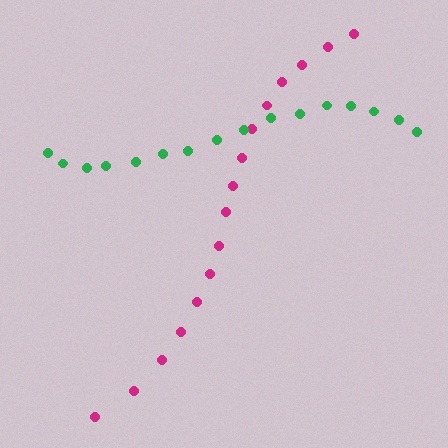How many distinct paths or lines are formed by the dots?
There are 2 distinct paths.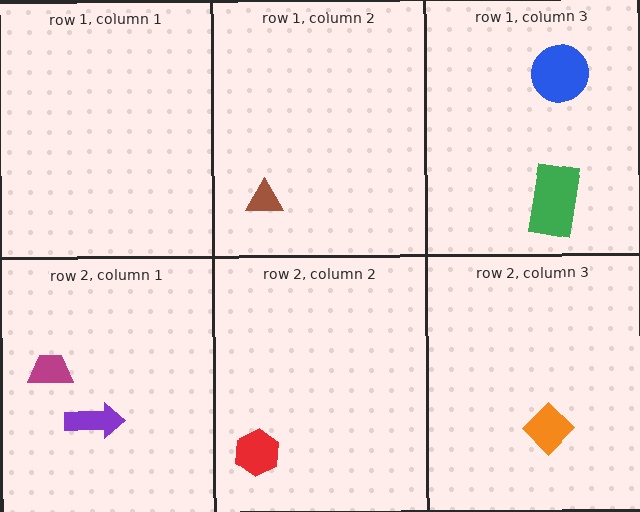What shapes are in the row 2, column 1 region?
The purple arrow, the magenta trapezoid.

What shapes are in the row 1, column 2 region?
The brown triangle.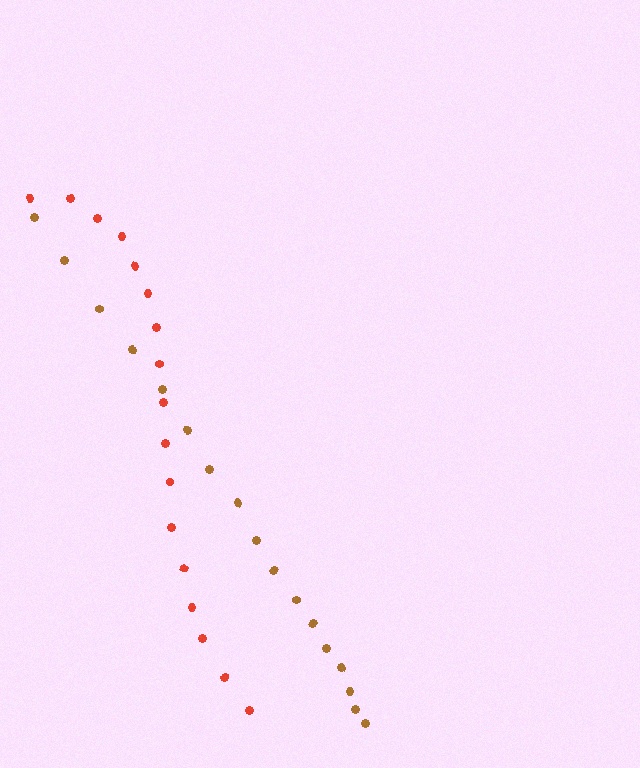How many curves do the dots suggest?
There are 2 distinct paths.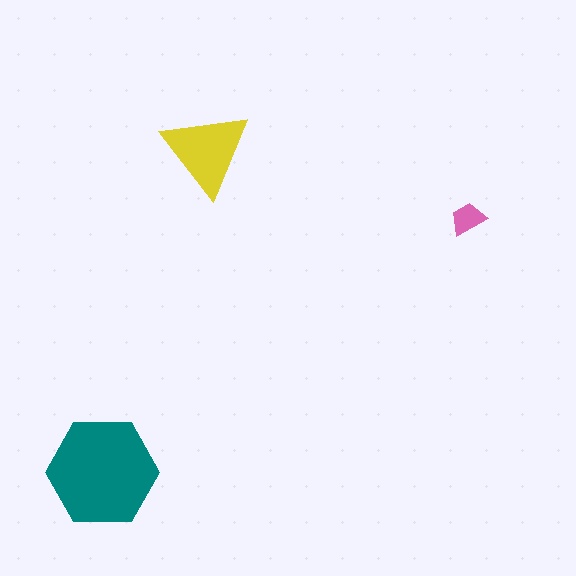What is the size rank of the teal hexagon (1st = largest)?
1st.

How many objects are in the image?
There are 3 objects in the image.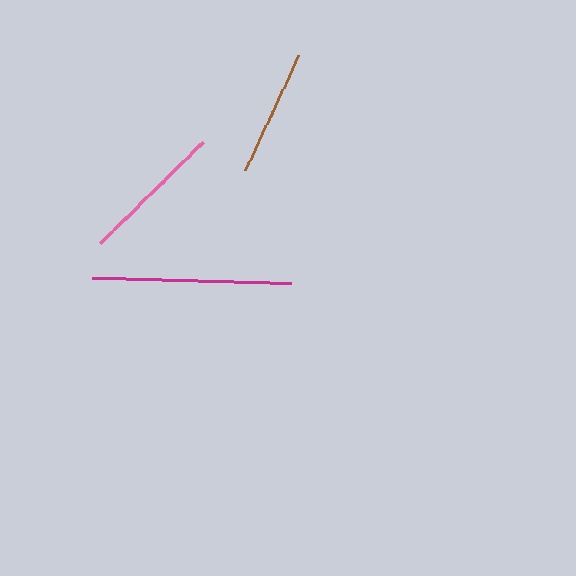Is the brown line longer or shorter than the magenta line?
The magenta line is longer than the brown line.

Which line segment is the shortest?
The brown line is the shortest at approximately 127 pixels.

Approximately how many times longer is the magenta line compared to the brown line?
The magenta line is approximately 1.6 times the length of the brown line.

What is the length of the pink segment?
The pink segment is approximately 144 pixels long.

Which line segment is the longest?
The magenta line is the longest at approximately 199 pixels.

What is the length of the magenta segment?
The magenta segment is approximately 199 pixels long.